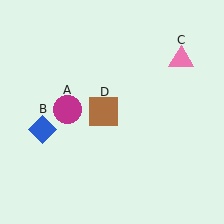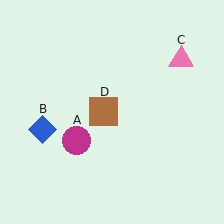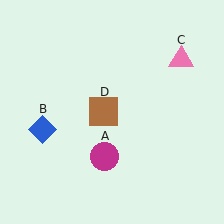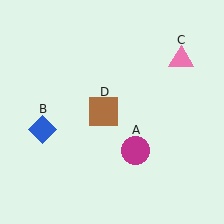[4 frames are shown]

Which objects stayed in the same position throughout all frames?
Blue diamond (object B) and pink triangle (object C) and brown square (object D) remained stationary.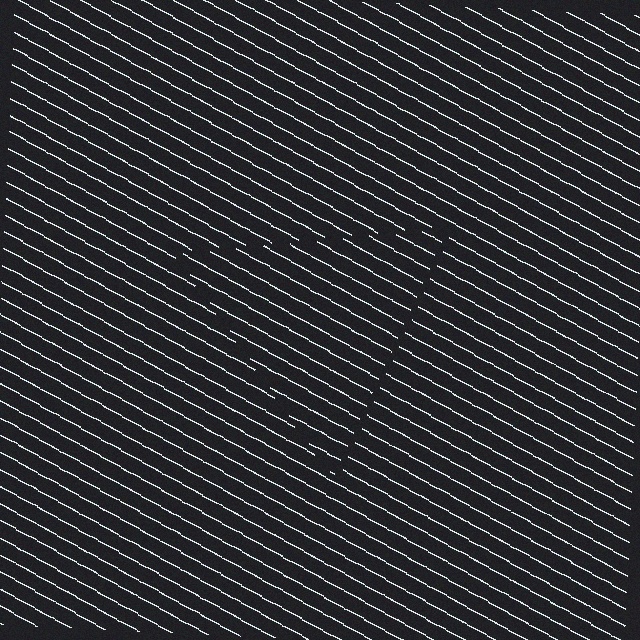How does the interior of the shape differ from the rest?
The interior of the shape contains the same grating, shifted by half a period — the contour is defined by the phase discontinuity where line-ends from the inner and outer gratings abut.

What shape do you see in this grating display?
An illusory triangle. The interior of the shape contains the same grating, shifted by half a period — the contour is defined by the phase discontinuity where line-ends from the inner and outer gratings abut.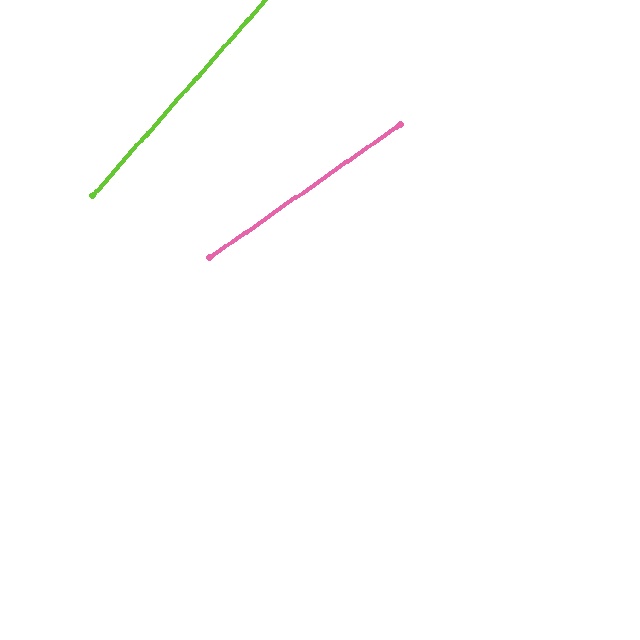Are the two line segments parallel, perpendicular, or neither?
Neither parallel nor perpendicular — they differ by about 14°.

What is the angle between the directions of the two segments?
Approximately 14 degrees.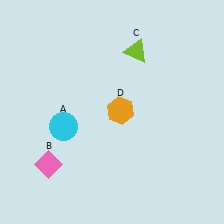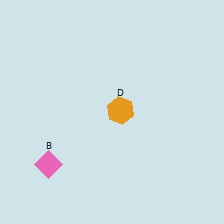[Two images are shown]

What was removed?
The cyan circle (A), the lime triangle (C) were removed in Image 2.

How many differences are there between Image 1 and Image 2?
There are 2 differences between the two images.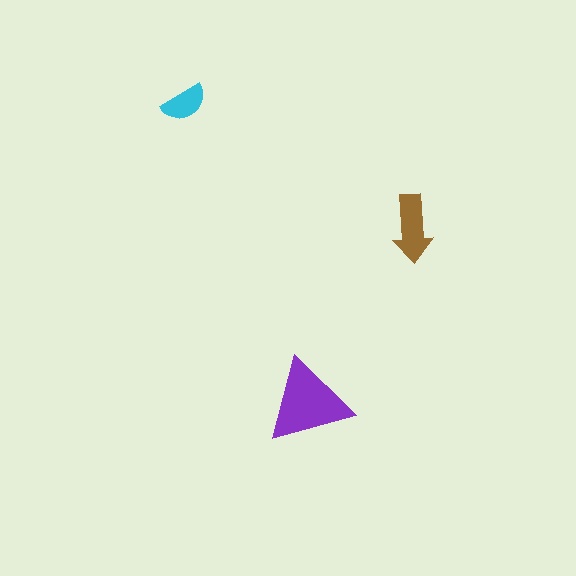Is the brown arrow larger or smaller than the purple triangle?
Smaller.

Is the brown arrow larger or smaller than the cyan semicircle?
Larger.